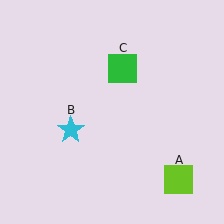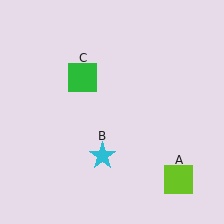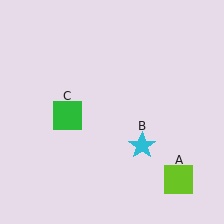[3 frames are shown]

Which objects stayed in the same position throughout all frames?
Lime square (object A) remained stationary.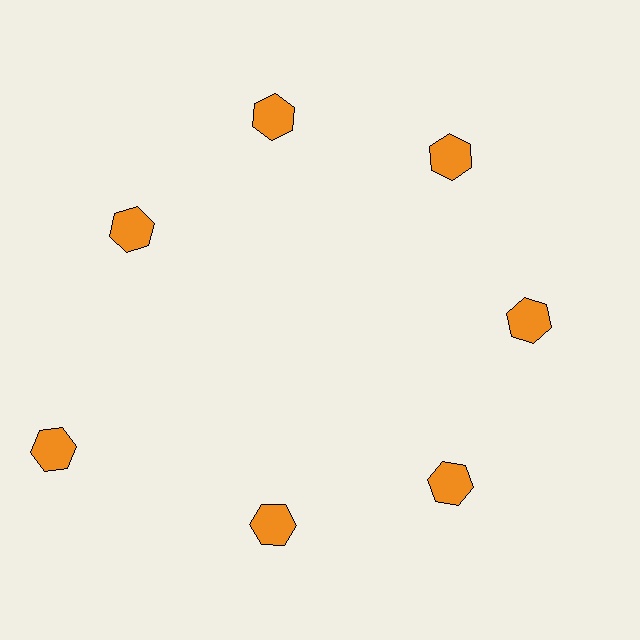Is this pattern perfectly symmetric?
No. The 7 orange hexagons are arranged in a ring, but one element near the 8 o'clock position is pushed outward from the center, breaking the 7-fold rotational symmetry.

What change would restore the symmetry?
The symmetry would be restored by moving it inward, back onto the ring so that all 7 hexagons sit at equal angles and equal distance from the center.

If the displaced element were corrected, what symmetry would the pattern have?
It would have 7-fold rotational symmetry — the pattern would map onto itself every 51 degrees.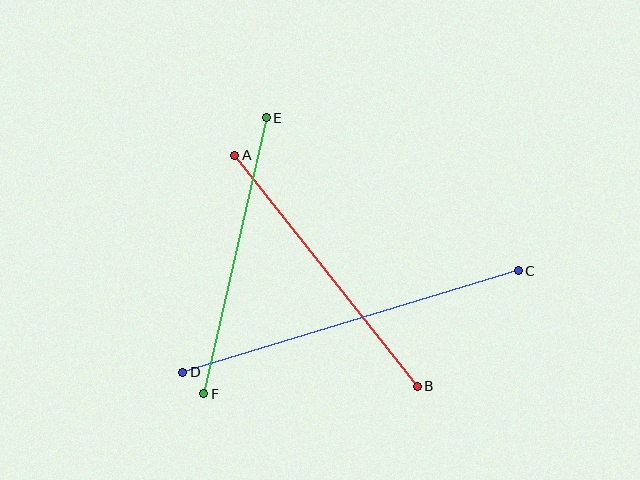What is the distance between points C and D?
The distance is approximately 351 pixels.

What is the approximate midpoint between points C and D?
The midpoint is at approximately (351, 321) pixels.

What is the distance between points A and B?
The distance is approximately 294 pixels.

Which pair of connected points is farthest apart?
Points C and D are farthest apart.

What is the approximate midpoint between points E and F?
The midpoint is at approximately (235, 256) pixels.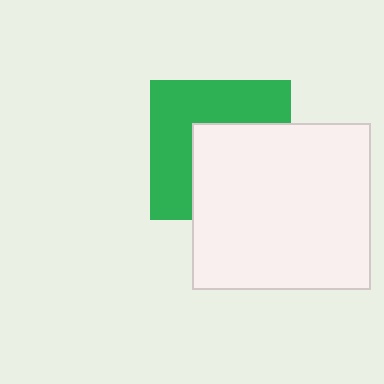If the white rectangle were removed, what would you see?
You would see the complete green square.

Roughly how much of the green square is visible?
About half of it is visible (roughly 52%).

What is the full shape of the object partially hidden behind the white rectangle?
The partially hidden object is a green square.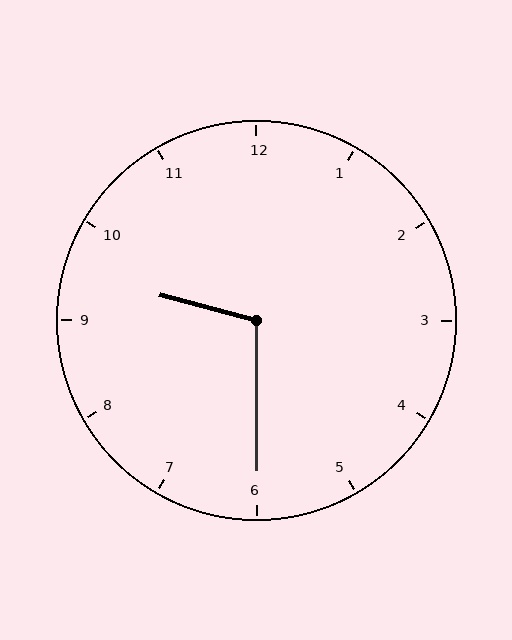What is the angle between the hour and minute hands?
Approximately 105 degrees.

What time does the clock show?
9:30.